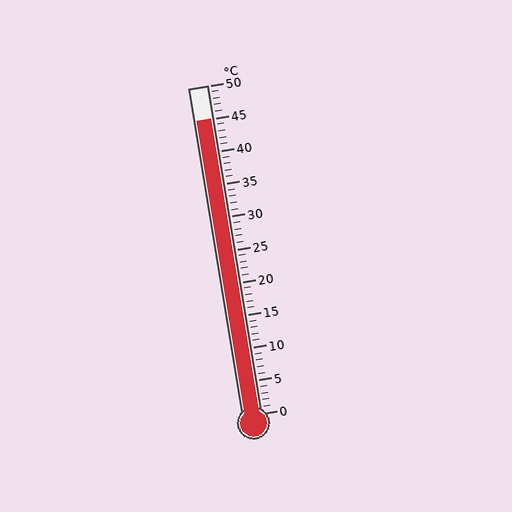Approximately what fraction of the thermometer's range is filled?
The thermometer is filled to approximately 90% of its range.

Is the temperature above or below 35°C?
The temperature is above 35°C.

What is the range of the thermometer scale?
The thermometer scale ranges from 0°C to 50°C.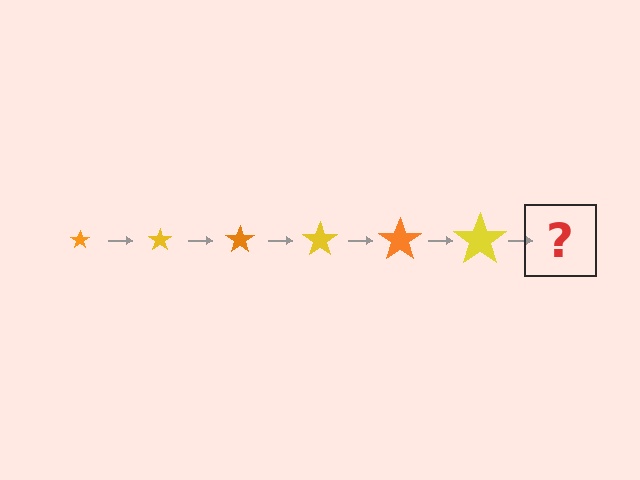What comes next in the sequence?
The next element should be an orange star, larger than the previous one.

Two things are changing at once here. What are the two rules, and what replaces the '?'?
The two rules are that the star grows larger each step and the color cycles through orange and yellow. The '?' should be an orange star, larger than the previous one.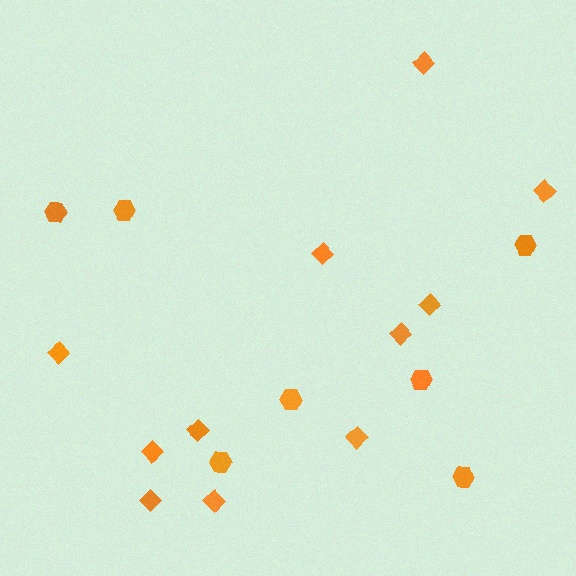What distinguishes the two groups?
There are 2 groups: one group of diamonds (11) and one group of hexagons (7).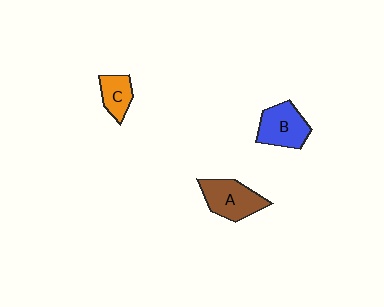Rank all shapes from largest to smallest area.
From largest to smallest: A (brown), B (blue), C (orange).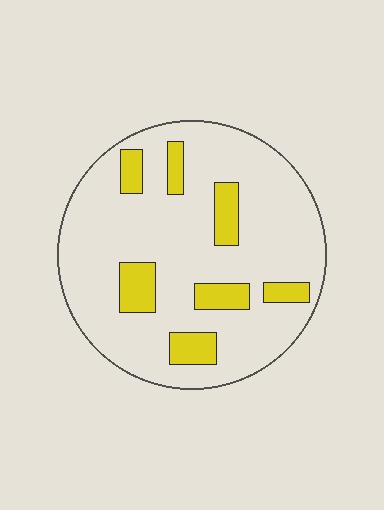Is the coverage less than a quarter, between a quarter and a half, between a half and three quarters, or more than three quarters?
Less than a quarter.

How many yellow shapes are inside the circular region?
7.